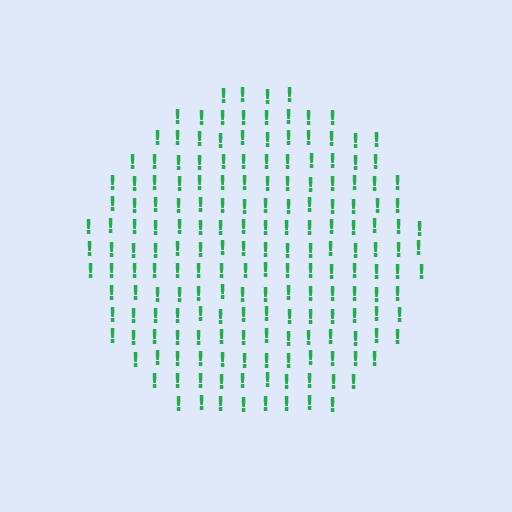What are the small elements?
The small elements are exclamation marks.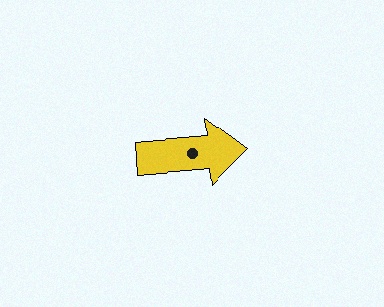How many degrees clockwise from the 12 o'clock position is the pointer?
Approximately 85 degrees.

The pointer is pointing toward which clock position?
Roughly 3 o'clock.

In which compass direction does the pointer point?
East.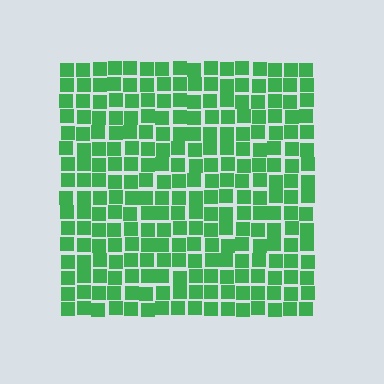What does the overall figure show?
The overall figure shows a square.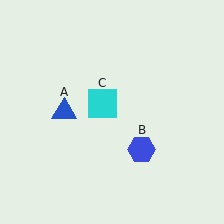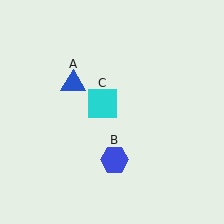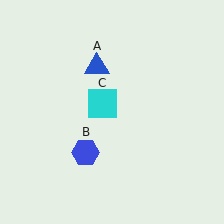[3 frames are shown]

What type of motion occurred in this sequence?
The blue triangle (object A), blue hexagon (object B) rotated clockwise around the center of the scene.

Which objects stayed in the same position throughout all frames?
Cyan square (object C) remained stationary.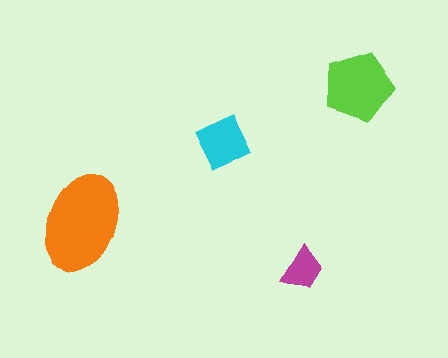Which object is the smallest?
The magenta trapezoid.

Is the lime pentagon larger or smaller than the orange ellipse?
Smaller.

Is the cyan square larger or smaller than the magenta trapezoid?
Larger.